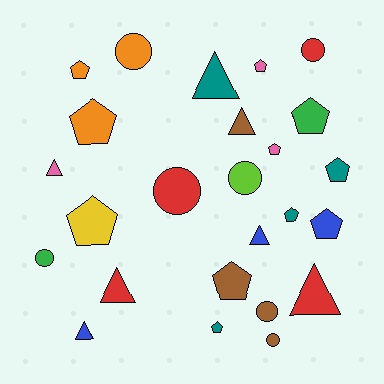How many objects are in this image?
There are 25 objects.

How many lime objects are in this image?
There is 1 lime object.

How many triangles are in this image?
There are 7 triangles.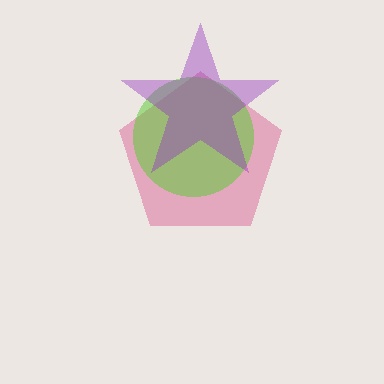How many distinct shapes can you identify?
There are 3 distinct shapes: a pink pentagon, a lime circle, a purple star.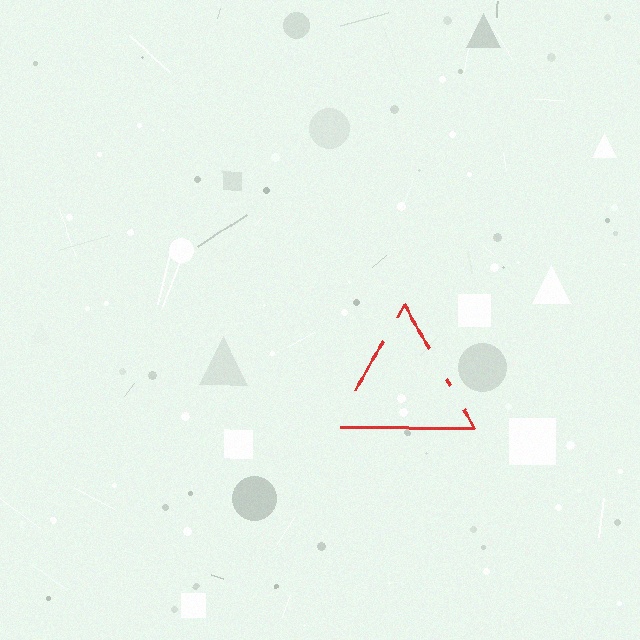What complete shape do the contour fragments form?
The contour fragments form a triangle.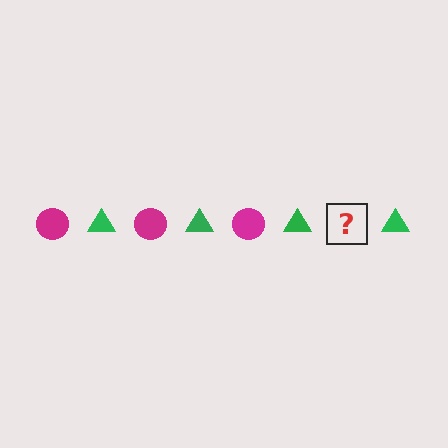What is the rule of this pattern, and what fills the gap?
The rule is that the pattern alternates between magenta circle and green triangle. The gap should be filled with a magenta circle.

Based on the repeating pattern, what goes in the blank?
The blank should be a magenta circle.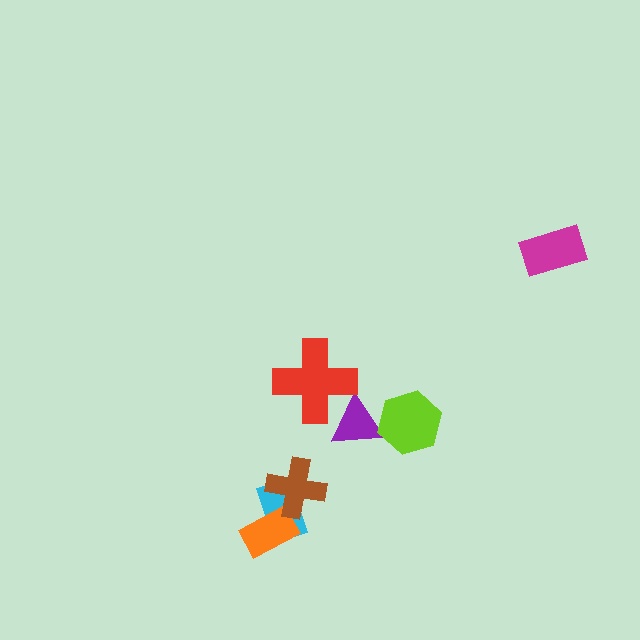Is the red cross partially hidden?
No, no other shape covers it.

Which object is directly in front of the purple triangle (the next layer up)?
The lime hexagon is directly in front of the purple triangle.